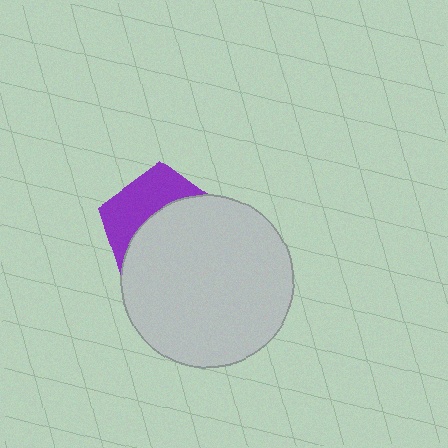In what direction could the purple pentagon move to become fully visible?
The purple pentagon could move up. That would shift it out from behind the light gray circle entirely.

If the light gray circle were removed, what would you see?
You would see the complete purple pentagon.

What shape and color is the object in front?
The object in front is a light gray circle.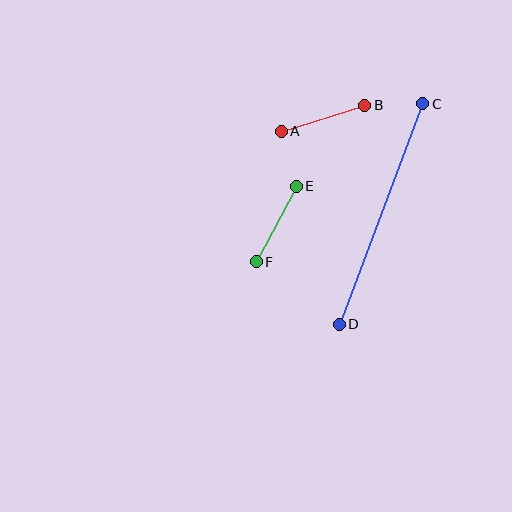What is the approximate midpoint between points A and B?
The midpoint is at approximately (323, 118) pixels.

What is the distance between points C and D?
The distance is approximately 236 pixels.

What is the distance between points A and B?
The distance is approximately 87 pixels.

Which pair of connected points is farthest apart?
Points C and D are farthest apart.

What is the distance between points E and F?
The distance is approximately 85 pixels.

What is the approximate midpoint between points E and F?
The midpoint is at approximately (276, 224) pixels.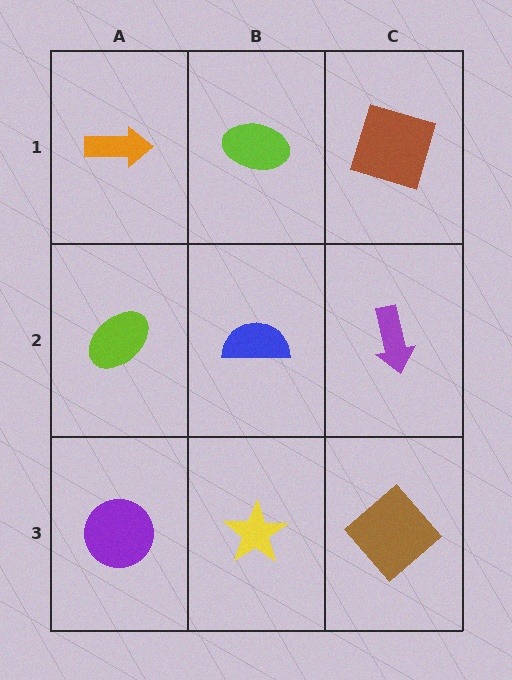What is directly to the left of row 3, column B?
A purple circle.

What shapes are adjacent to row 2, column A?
An orange arrow (row 1, column A), a purple circle (row 3, column A), a blue semicircle (row 2, column B).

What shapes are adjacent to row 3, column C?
A purple arrow (row 2, column C), a yellow star (row 3, column B).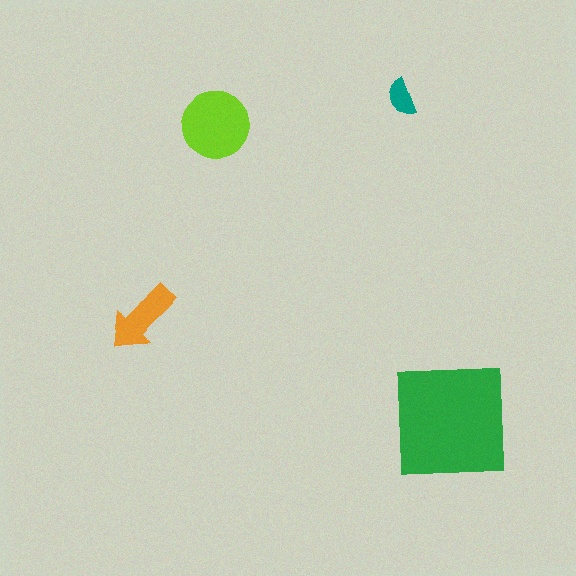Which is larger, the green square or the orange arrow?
The green square.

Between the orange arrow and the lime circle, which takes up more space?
The lime circle.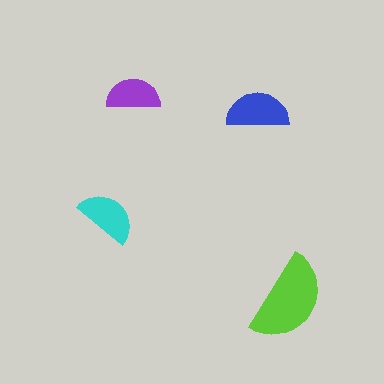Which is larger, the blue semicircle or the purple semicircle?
The blue one.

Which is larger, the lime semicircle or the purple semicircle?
The lime one.